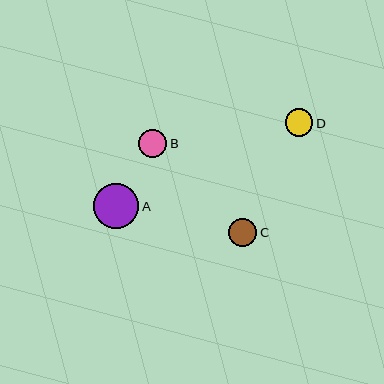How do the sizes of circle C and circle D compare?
Circle C and circle D are approximately the same size.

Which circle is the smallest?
Circle D is the smallest with a size of approximately 27 pixels.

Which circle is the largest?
Circle A is the largest with a size of approximately 46 pixels.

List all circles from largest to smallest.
From largest to smallest: A, B, C, D.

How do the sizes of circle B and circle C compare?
Circle B and circle C are approximately the same size.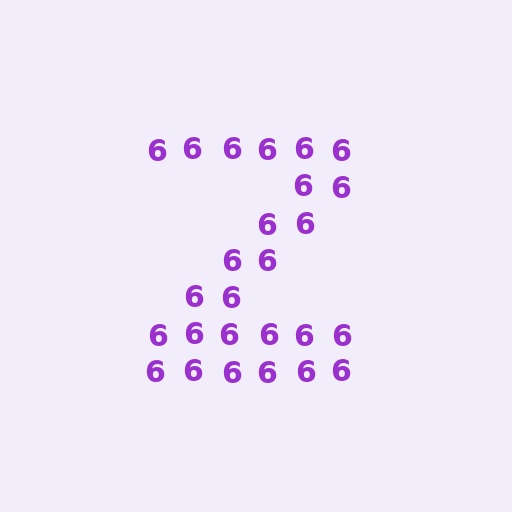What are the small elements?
The small elements are digit 6's.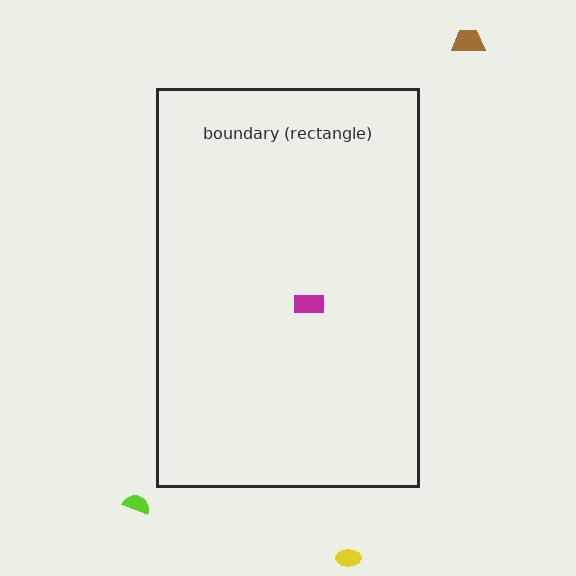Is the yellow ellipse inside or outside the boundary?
Outside.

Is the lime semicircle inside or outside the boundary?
Outside.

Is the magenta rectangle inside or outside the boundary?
Inside.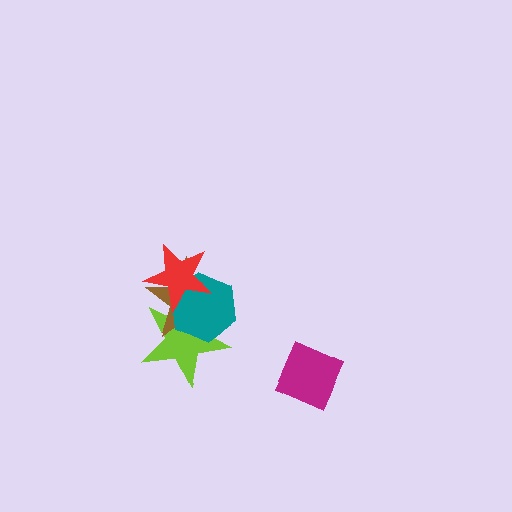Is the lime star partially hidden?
Yes, it is partially covered by another shape.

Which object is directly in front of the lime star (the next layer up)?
The brown star is directly in front of the lime star.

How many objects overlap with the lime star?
3 objects overlap with the lime star.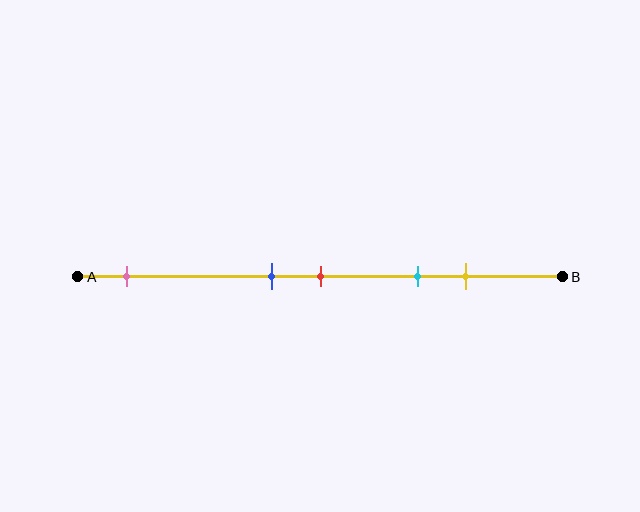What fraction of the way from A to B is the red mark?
The red mark is approximately 50% (0.5) of the way from A to B.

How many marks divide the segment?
There are 5 marks dividing the segment.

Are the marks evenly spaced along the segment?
No, the marks are not evenly spaced.